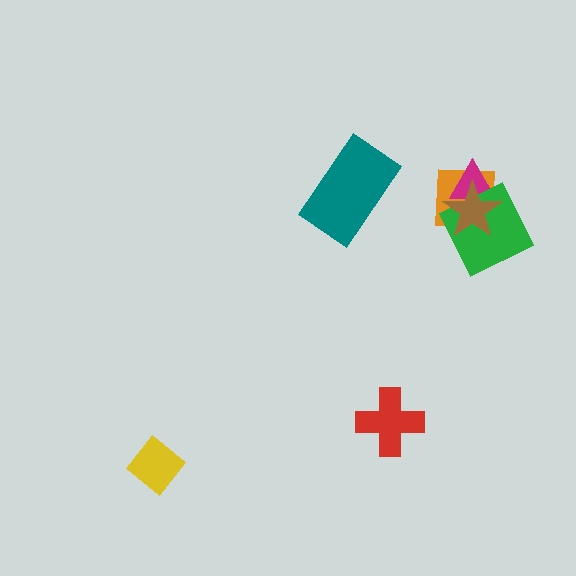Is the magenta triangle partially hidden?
Yes, it is partially covered by another shape.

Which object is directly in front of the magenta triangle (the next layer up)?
The green diamond is directly in front of the magenta triangle.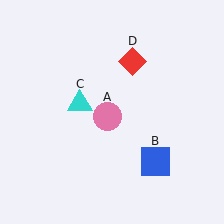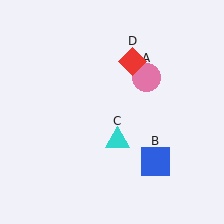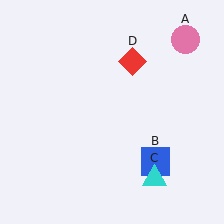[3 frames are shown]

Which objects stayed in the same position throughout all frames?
Blue square (object B) and red diamond (object D) remained stationary.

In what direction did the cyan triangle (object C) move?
The cyan triangle (object C) moved down and to the right.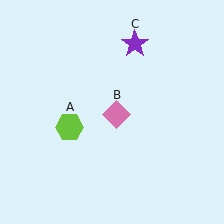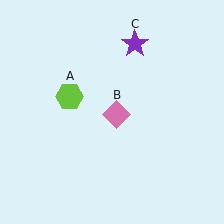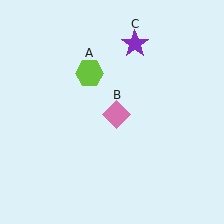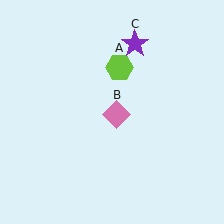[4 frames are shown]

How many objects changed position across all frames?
1 object changed position: lime hexagon (object A).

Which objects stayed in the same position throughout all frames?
Pink diamond (object B) and purple star (object C) remained stationary.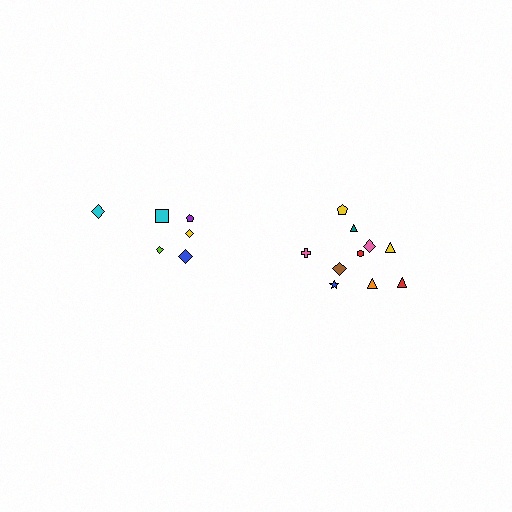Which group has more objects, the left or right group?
The right group.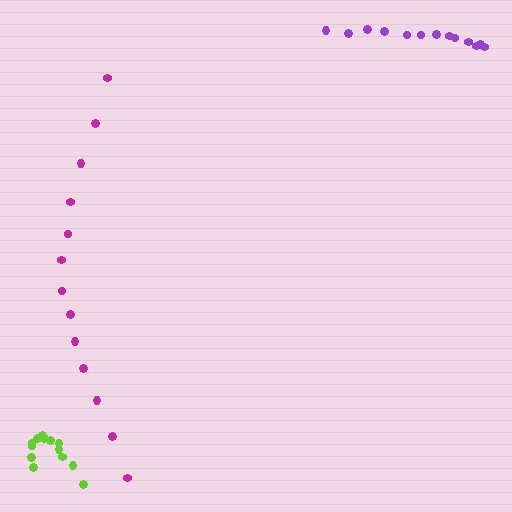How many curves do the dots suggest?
There are 3 distinct paths.